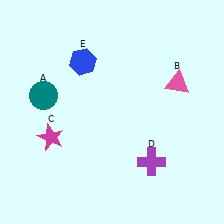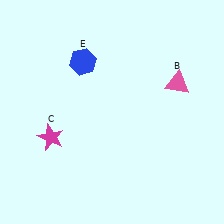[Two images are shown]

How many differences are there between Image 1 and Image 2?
There are 2 differences between the two images.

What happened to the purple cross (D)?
The purple cross (D) was removed in Image 2. It was in the bottom-right area of Image 1.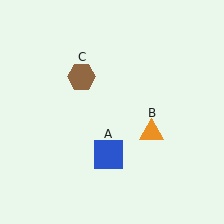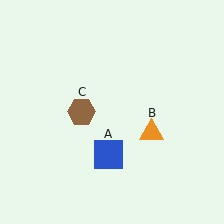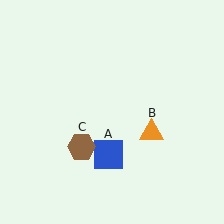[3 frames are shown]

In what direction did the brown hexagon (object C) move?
The brown hexagon (object C) moved down.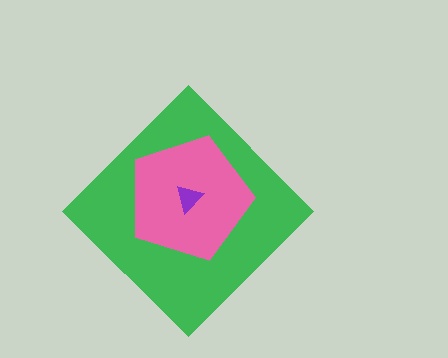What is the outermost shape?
The green diamond.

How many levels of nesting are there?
3.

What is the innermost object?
The purple triangle.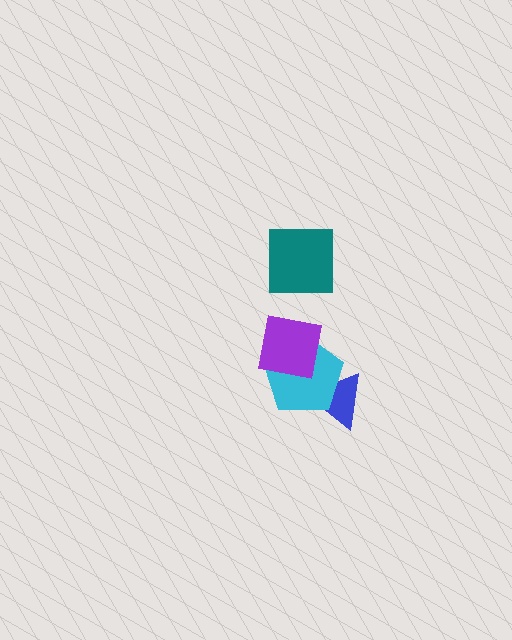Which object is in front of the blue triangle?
The cyan pentagon is in front of the blue triangle.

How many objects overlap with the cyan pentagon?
2 objects overlap with the cyan pentagon.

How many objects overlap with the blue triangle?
1 object overlaps with the blue triangle.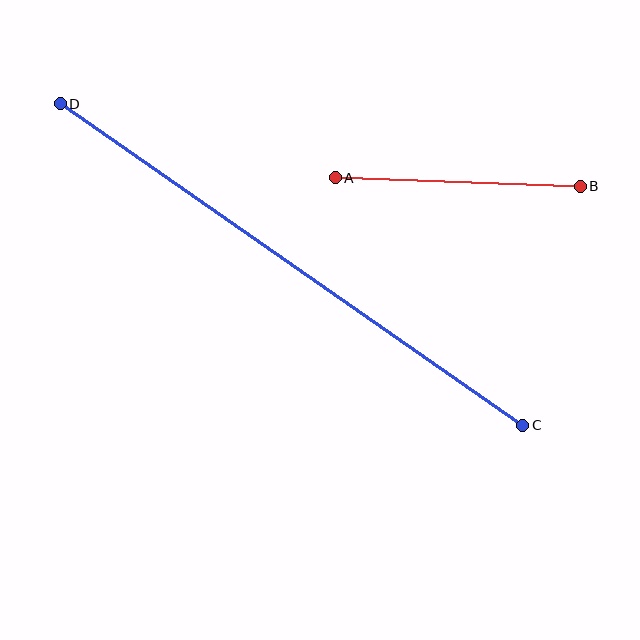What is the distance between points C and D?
The distance is approximately 563 pixels.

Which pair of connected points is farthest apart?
Points C and D are farthest apart.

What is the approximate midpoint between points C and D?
The midpoint is at approximately (291, 264) pixels.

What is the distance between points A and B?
The distance is approximately 245 pixels.